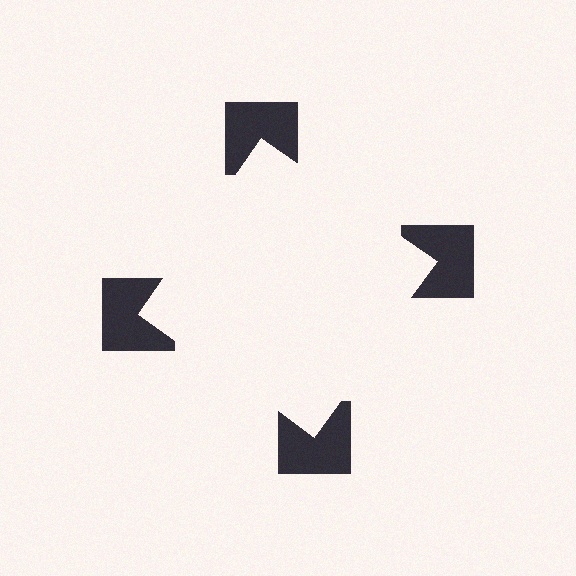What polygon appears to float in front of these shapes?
An illusory square — its edges are inferred from the aligned wedge cuts in the notched squares, not physically drawn.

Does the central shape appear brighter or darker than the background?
It typically appears slightly brighter than the background, even though no actual brightness change is drawn.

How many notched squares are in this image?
There are 4 — one at each vertex of the illusory square.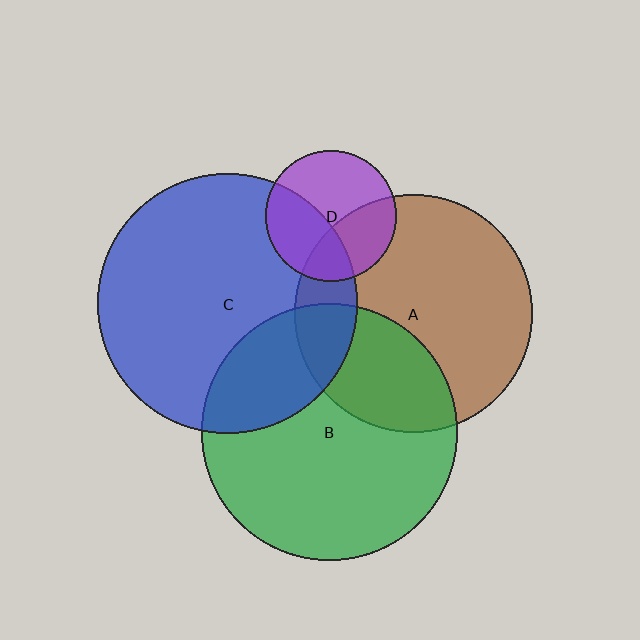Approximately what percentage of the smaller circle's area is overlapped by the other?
Approximately 15%.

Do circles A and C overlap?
Yes.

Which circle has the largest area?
Circle C (blue).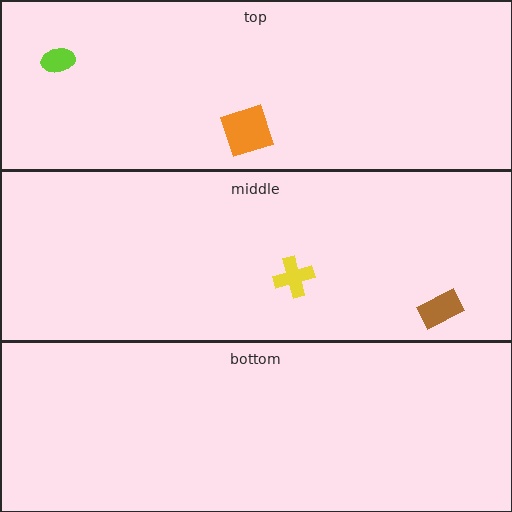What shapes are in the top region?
The lime ellipse, the orange diamond.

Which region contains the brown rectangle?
The middle region.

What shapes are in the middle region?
The brown rectangle, the yellow cross.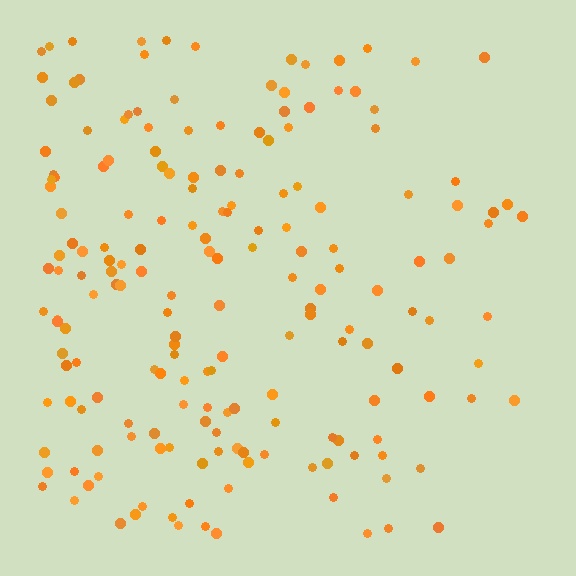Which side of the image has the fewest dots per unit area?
The right.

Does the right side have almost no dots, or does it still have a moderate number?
Still a moderate number, just noticeably fewer than the left.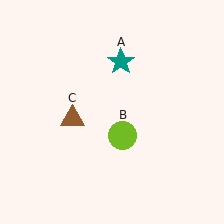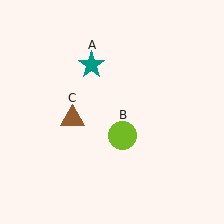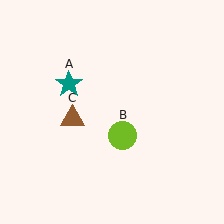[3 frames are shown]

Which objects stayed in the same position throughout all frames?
Lime circle (object B) and brown triangle (object C) remained stationary.